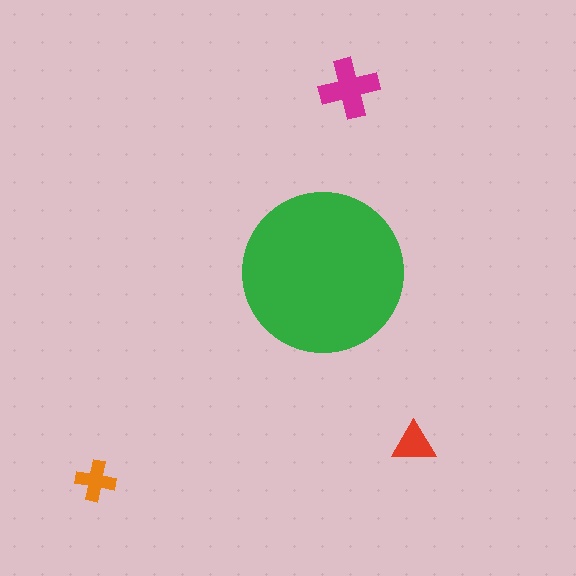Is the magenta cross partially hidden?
No, the magenta cross is fully visible.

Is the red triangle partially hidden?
No, the red triangle is fully visible.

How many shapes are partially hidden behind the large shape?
0 shapes are partially hidden.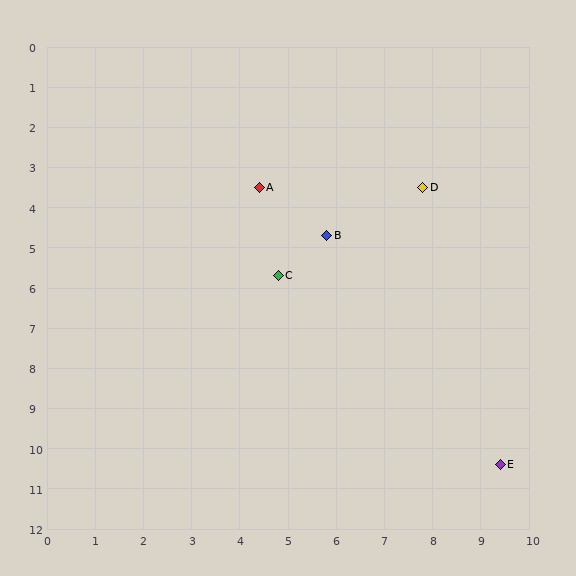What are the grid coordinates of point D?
Point D is at approximately (7.8, 3.5).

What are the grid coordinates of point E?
Point E is at approximately (9.4, 10.4).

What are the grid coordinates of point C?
Point C is at approximately (4.8, 5.7).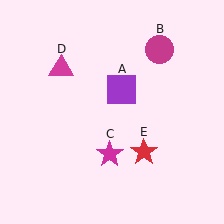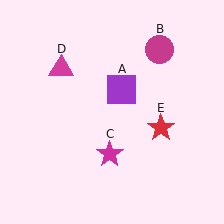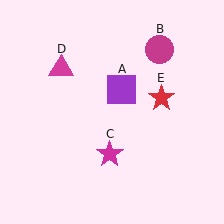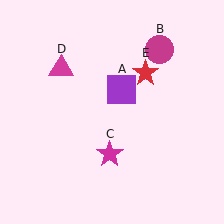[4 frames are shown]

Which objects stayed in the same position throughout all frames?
Purple square (object A) and magenta circle (object B) and magenta star (object C) and magenta triangle (object D) remained stationary.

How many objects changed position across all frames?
1 object changed position: red star (object E).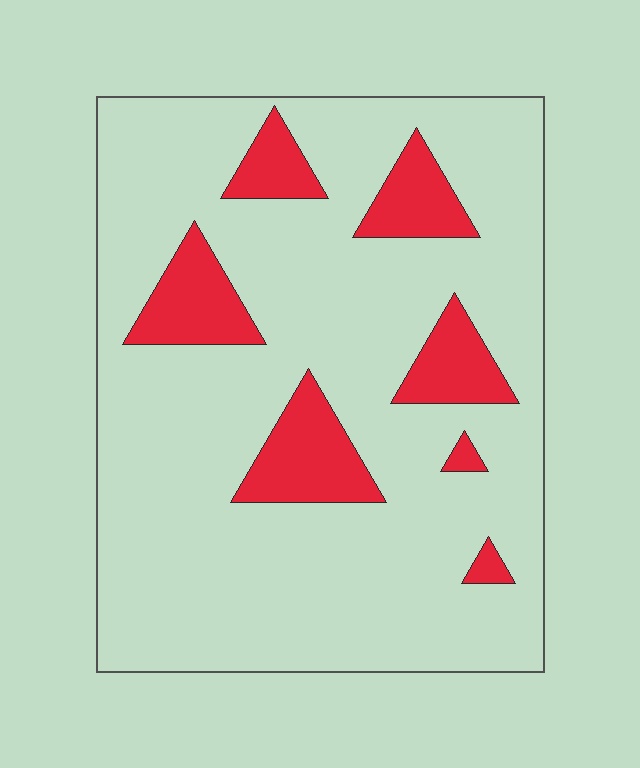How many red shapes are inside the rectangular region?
7.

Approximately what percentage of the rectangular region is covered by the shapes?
Approximately 15%.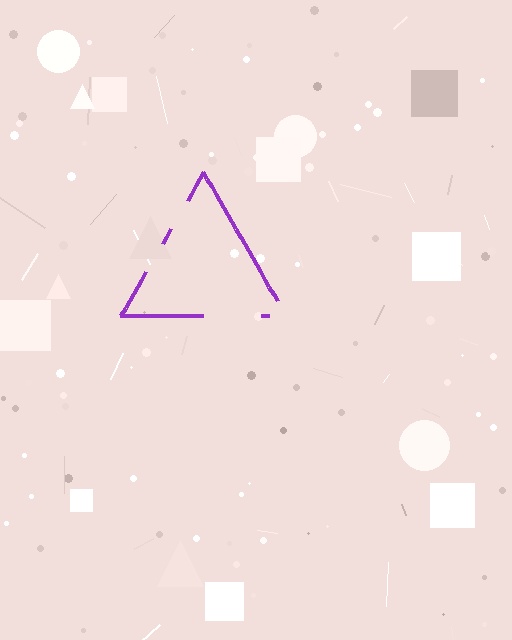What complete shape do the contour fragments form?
The contour fragments form a triangle.